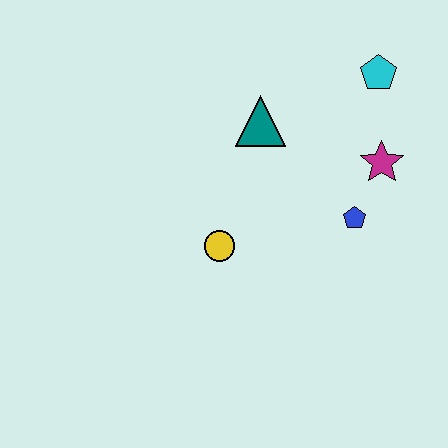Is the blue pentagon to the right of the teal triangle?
Yes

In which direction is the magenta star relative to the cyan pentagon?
The magenta star is below the cyan pentagon.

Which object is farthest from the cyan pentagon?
The yellow circle is farthest from the cyan pentagon.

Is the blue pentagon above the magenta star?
No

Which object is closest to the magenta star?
The blue pentagon is closest to the magenta star.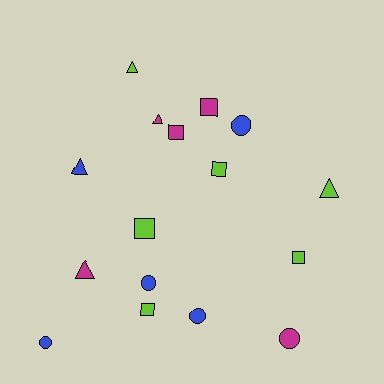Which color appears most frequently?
Lime, with 6 objects.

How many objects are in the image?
There are 16 objects.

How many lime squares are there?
There are 4 lime squares.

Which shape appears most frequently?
Square, with 6 objects.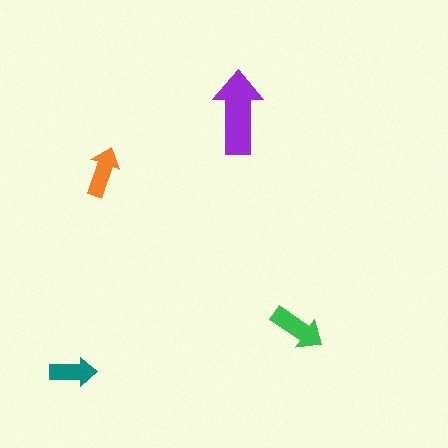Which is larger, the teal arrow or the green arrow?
The green one.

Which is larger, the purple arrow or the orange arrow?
The purple one.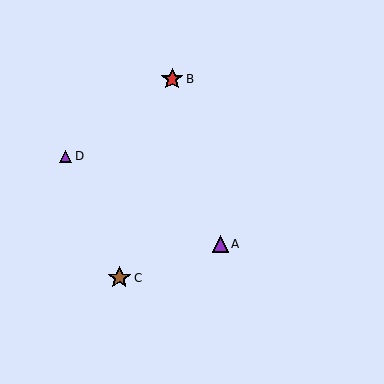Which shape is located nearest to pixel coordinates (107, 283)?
The brown star (labeled C) at (119, 278) is nearest to that location.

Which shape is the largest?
The brown star (labeled C) is the largest.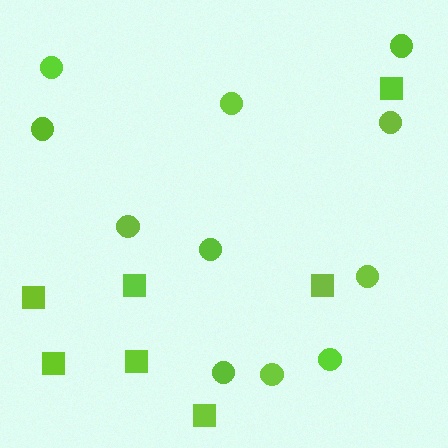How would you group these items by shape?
There are 2 groups: one group of circles (11) and one group of squares (7).